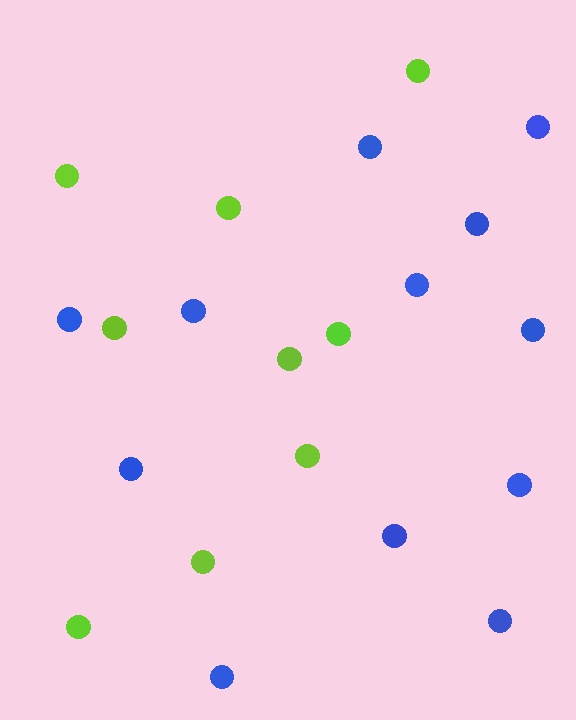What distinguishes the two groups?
There are 2 groups: one group of blue circles (12) and one group of lime circles (9).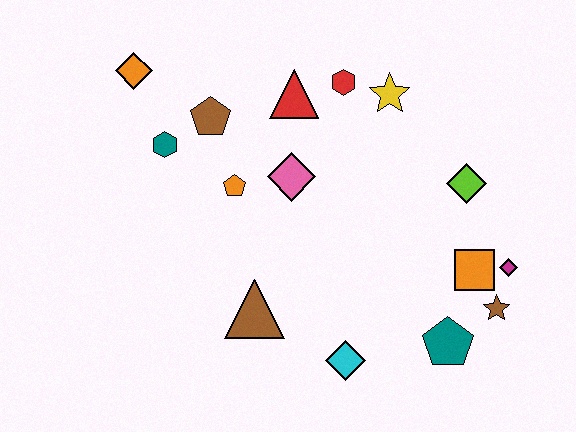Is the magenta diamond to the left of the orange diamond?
No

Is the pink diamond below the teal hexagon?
Yes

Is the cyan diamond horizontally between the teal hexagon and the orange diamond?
No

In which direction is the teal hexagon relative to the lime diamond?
The teal hexagon is to the left of the lime diamond.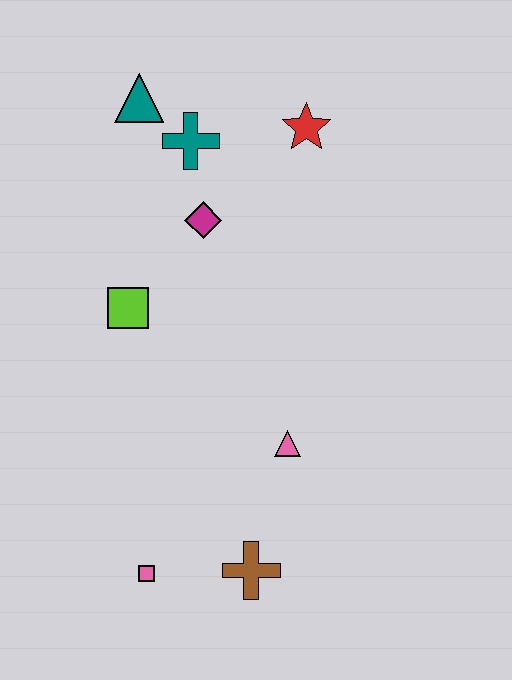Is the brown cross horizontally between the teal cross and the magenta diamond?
No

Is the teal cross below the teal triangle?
Yes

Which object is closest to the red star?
The teal cross is closest to the red star.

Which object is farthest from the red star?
The pink square is farthest from the red star.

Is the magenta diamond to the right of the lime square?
Yes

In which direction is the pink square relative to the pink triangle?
The pink square is to the left of the pink triangle.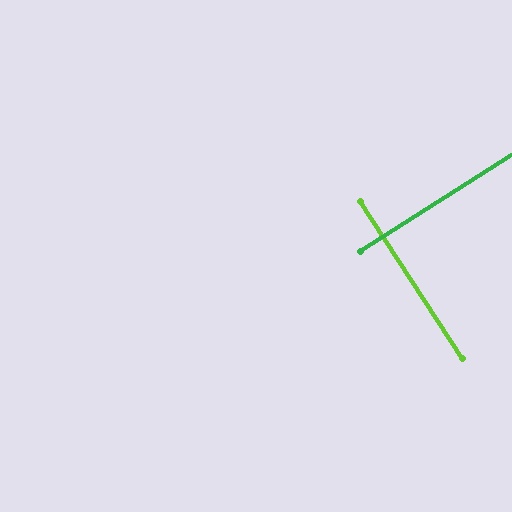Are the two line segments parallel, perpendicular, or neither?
Perpendicular — they meet at approximately 90°.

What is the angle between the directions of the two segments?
Approximately 90 degrees.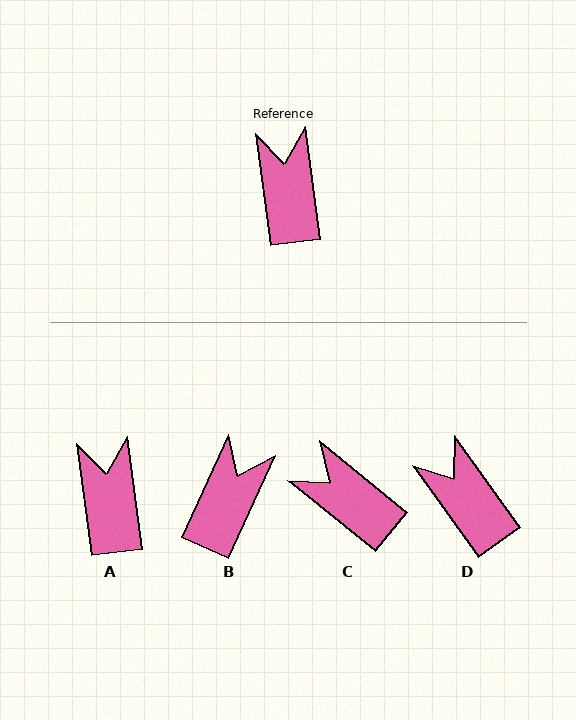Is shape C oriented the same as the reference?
No, it is off by about 43 degrees.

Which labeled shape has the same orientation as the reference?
A.